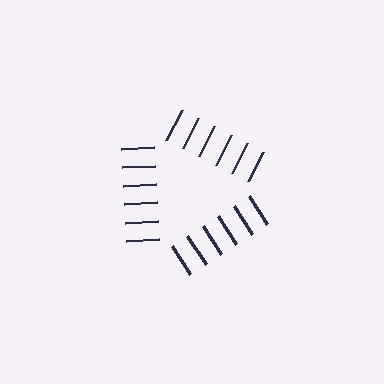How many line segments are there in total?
18 — 6 along each of the 3 edges.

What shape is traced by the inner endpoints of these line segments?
An illusory triangle — the line segments terminate on its edges but no continuous stroke is drawn.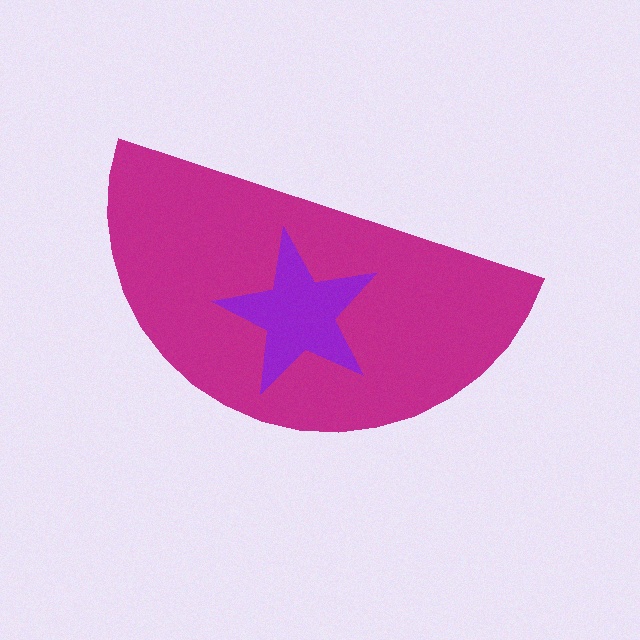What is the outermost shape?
The magenta semicircle.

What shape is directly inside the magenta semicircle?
The purple star.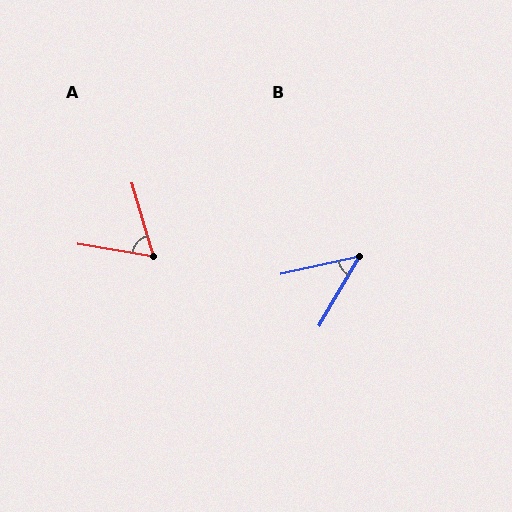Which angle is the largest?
A, at approximately 65 degrees.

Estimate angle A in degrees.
Approximately 65 degrees.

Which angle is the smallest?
B, at approximately 47 degrees.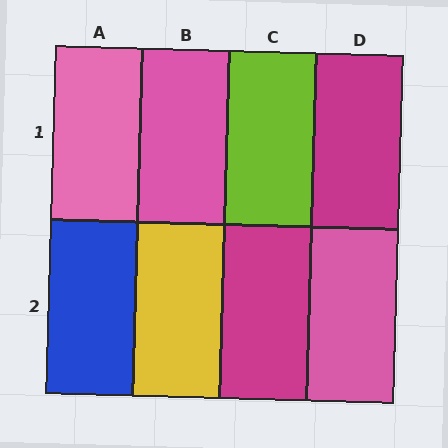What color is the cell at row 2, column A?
Blue.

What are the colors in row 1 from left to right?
Pink, pink, lime, magenta.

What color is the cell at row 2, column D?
Pink.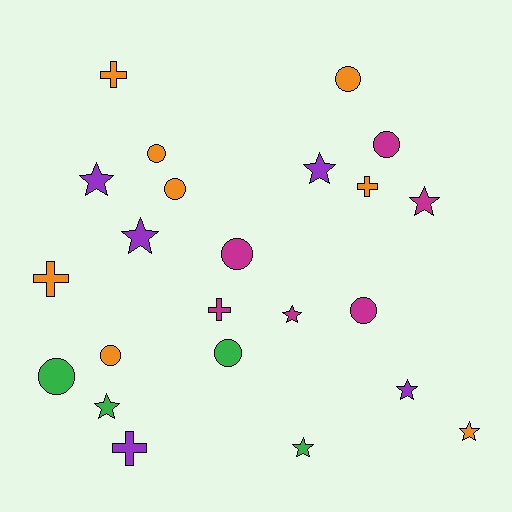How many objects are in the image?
There are 23 objects.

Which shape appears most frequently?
Circle, with 9 objects.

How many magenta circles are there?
There are 3 magenta circles.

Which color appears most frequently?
Orange, with 8 objects.